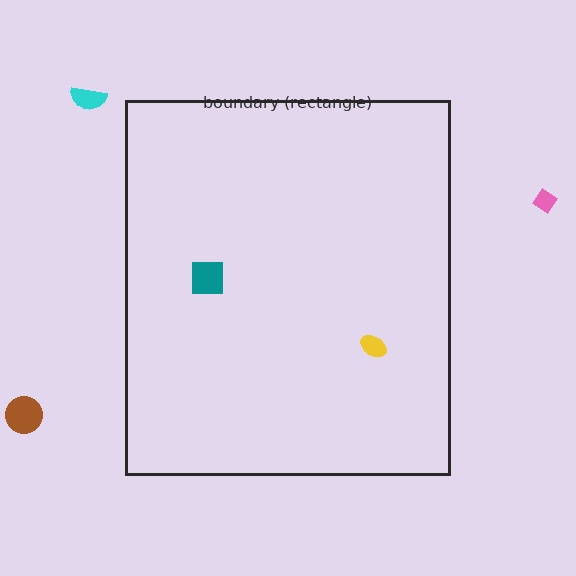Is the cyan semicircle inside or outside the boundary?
Outside.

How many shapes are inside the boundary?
2 inside, 3 outside.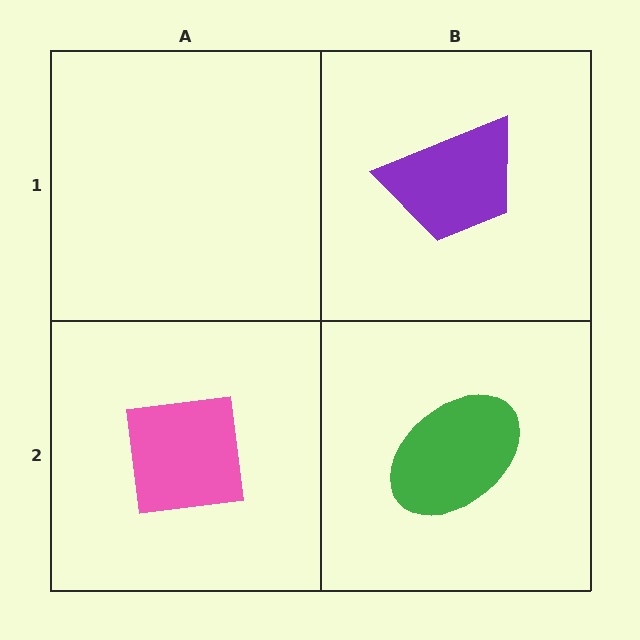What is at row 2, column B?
A green ellipse.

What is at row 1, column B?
A purple trapezoid.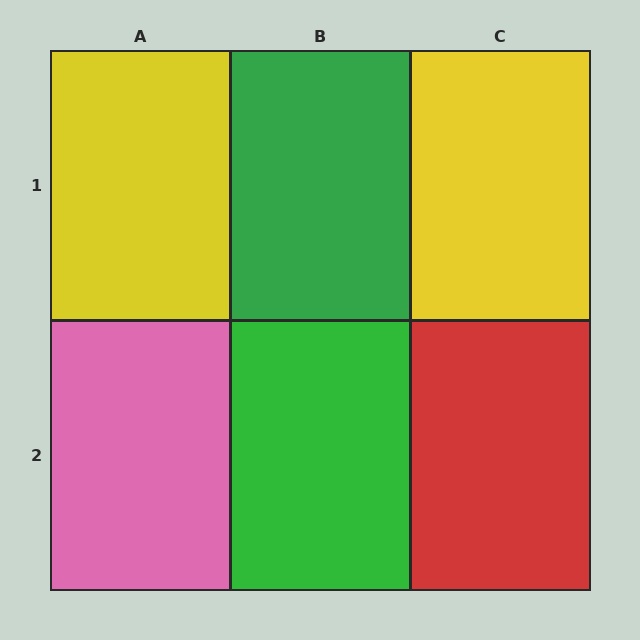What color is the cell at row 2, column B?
Green.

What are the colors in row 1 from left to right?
Yellow, green, yellow.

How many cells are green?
2 cells are green.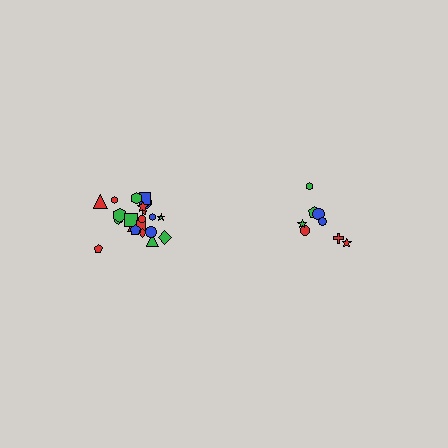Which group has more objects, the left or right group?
The left group.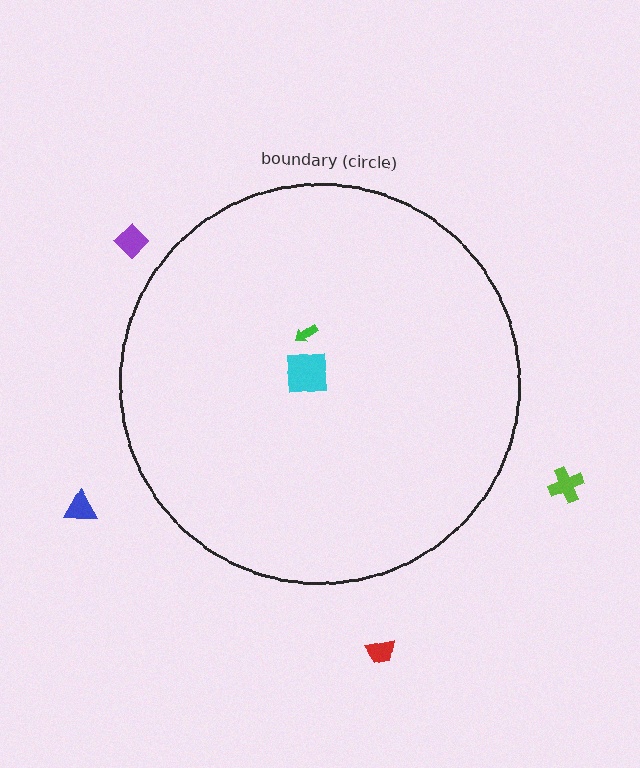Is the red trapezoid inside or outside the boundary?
Outside.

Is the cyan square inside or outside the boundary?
Inside.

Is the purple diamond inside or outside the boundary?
Outside.